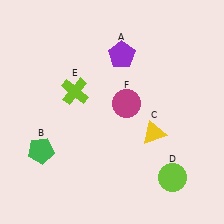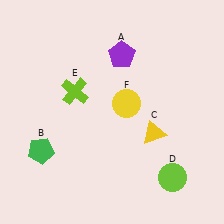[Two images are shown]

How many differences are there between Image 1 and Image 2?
There is 1 difference between the two images.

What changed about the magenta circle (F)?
In Image 1, F is magenta. In Image 2, it changed to yellow.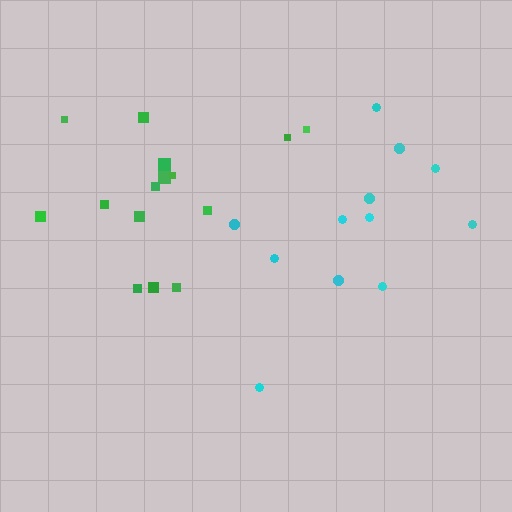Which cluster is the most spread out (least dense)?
Cyan.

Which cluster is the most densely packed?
Green.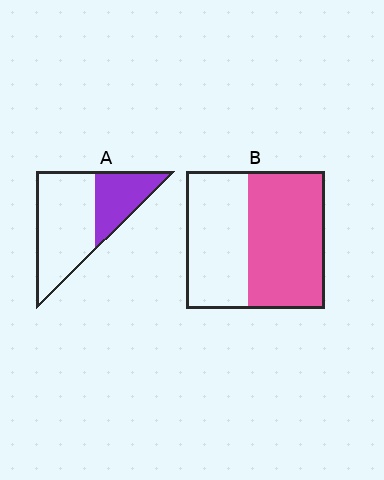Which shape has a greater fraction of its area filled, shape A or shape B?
Shape B.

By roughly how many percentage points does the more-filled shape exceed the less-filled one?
By roughly 20 percentage points (B over A).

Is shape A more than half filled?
No.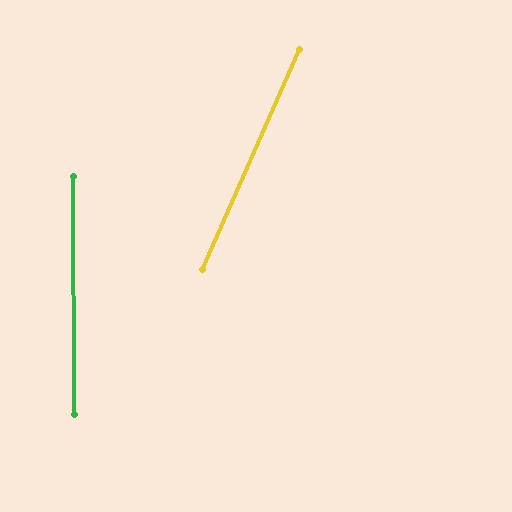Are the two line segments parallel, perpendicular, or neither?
Neither parallel nor perpendicular — they differ by about 24°.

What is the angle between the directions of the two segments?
Approximately 24 degrees.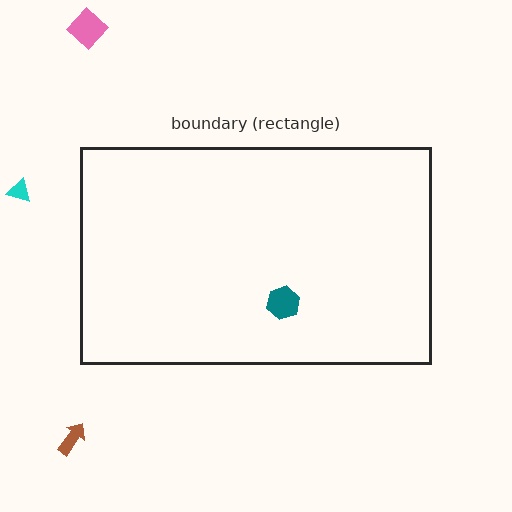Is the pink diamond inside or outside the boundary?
Outside.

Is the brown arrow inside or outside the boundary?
Outside.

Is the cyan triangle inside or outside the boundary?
Outside.